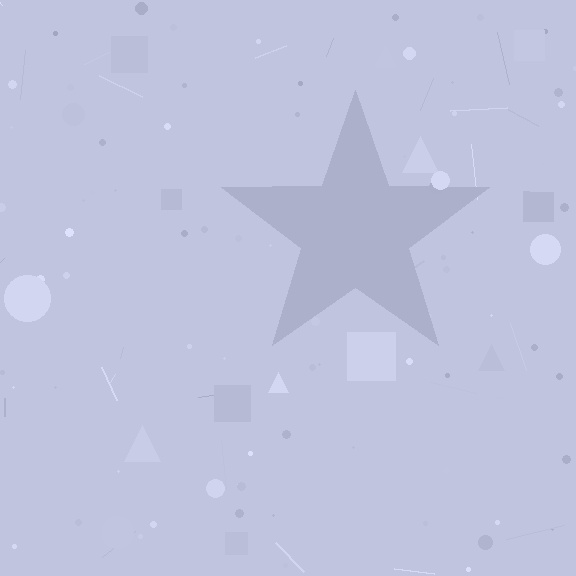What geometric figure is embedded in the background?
A star is embedded in the background.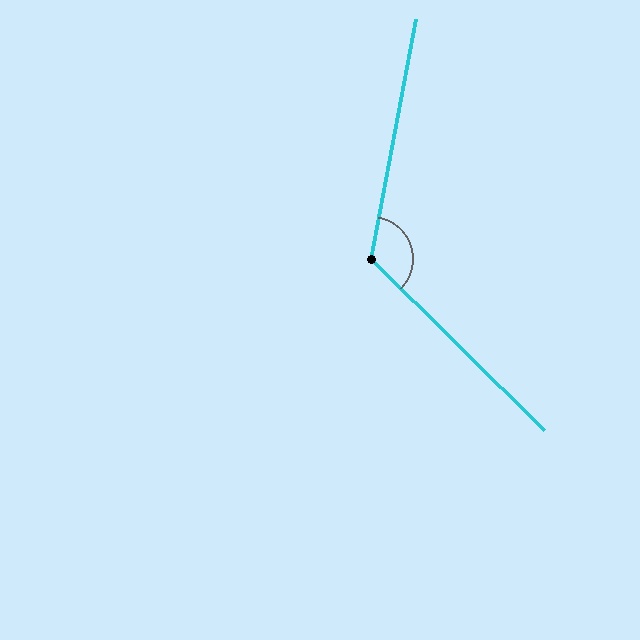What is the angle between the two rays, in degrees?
Approximately 124 degrees.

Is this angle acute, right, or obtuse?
It is obtuse.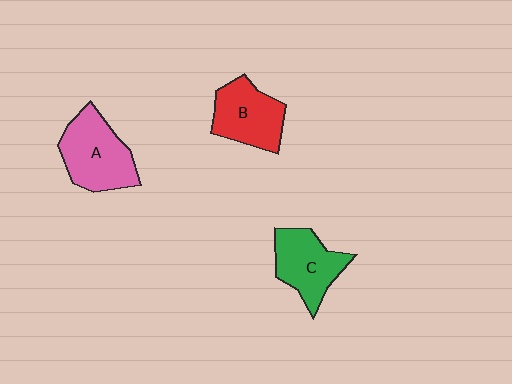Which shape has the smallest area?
Shape B (red).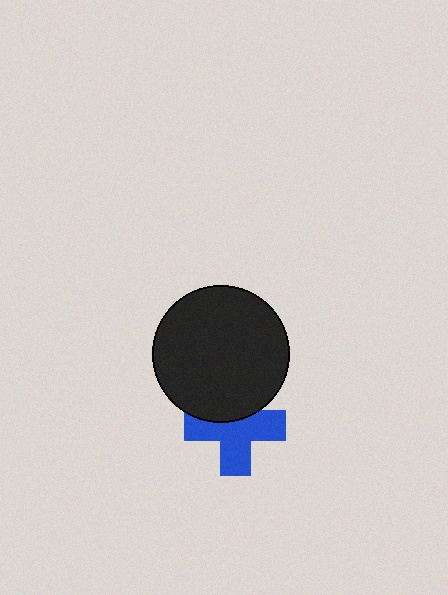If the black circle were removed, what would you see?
You would see the complete blue cross.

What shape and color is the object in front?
The object in front is a black circle.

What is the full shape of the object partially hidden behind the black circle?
The partially hidden object is a blue cross.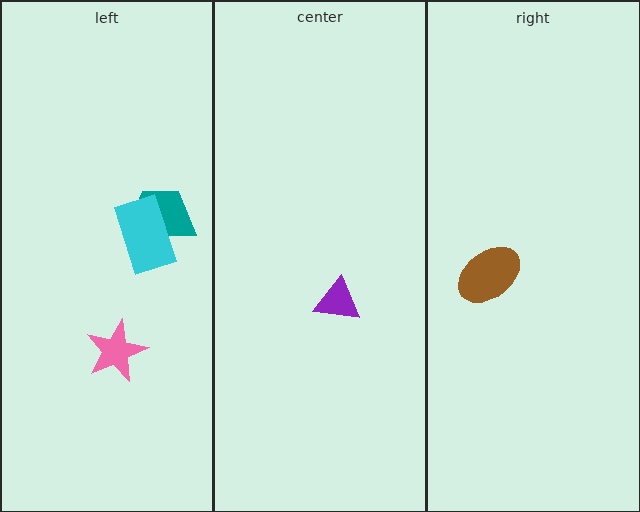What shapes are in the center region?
The purple triangle.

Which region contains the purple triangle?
The center region.